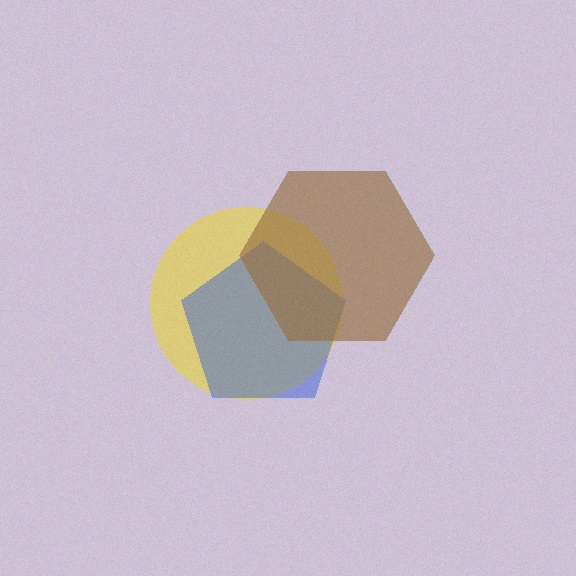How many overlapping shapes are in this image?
There are 3 overlapping shapes in the image.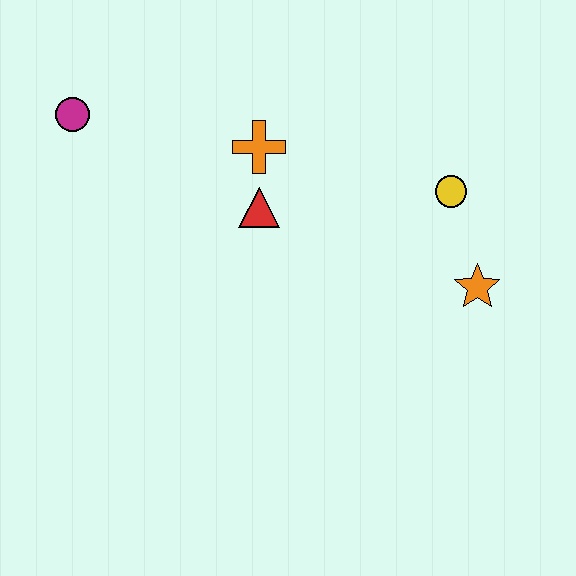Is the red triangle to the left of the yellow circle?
Yes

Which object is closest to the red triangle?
The orange cross is closest to the red triangle.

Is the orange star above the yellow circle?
No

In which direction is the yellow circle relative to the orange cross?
The yellow circle is to the right of the orange cross.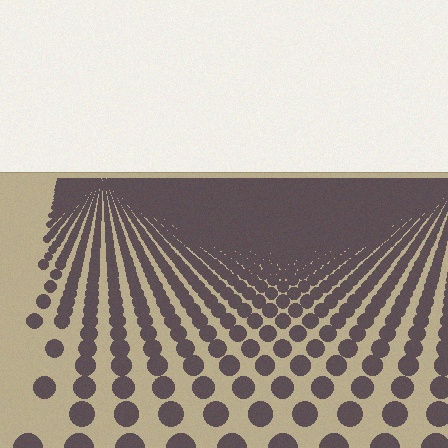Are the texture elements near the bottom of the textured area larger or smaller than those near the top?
Larger. Near the bottom, elements are closer to the viewer and appear at a bigger on-screen size.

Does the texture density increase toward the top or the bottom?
Density increases toward the top.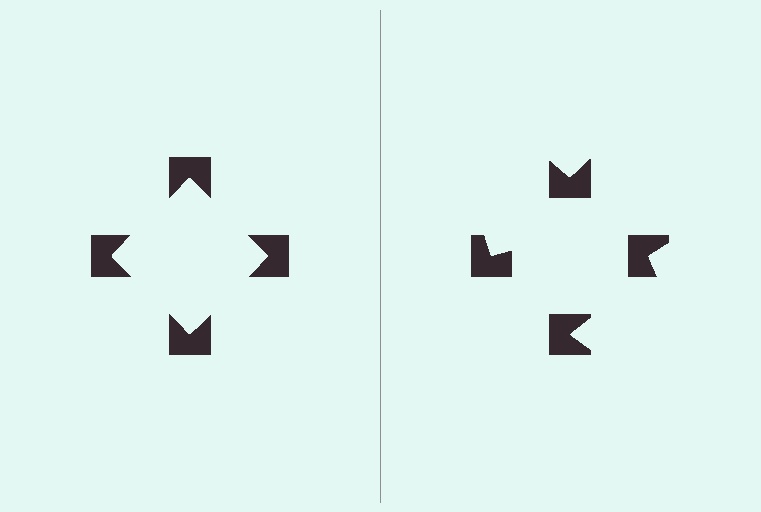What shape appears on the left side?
An illusory square.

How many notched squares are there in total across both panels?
8 — 4 on each side.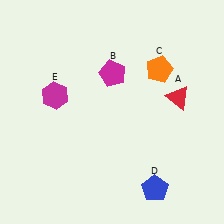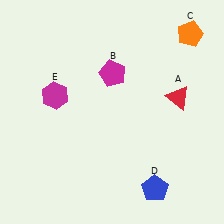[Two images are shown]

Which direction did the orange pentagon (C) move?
The orange pentagon (C) moved up.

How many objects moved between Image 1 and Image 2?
1 object moved between the two images.